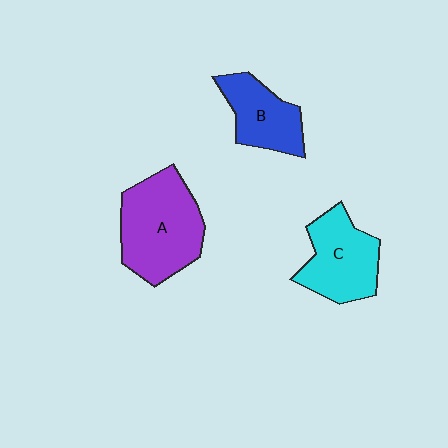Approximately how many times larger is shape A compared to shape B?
Approximately 1.6 times.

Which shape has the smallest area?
Shape B (blue).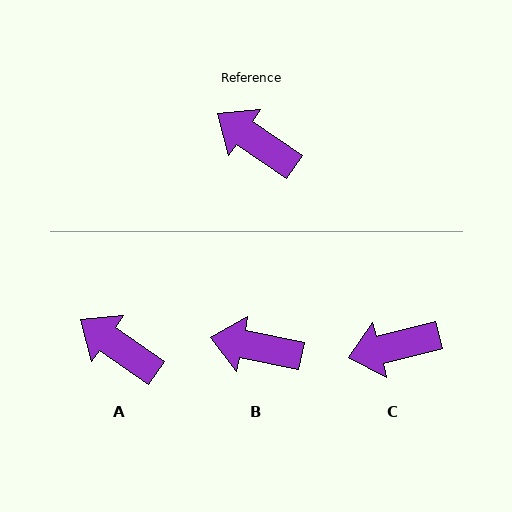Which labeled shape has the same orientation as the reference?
A.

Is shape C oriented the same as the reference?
No, it is off by about 49 degrees.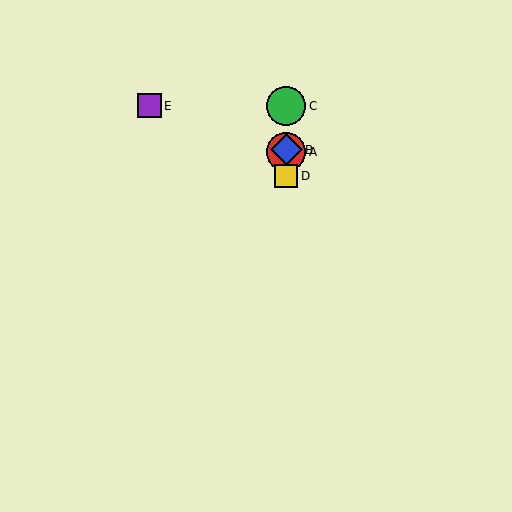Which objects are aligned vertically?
Objects A, B, C, D are aligned vertically.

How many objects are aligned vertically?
4 objects (A, B, C, D) are aligned vertically.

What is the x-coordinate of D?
Object D is at x≈286.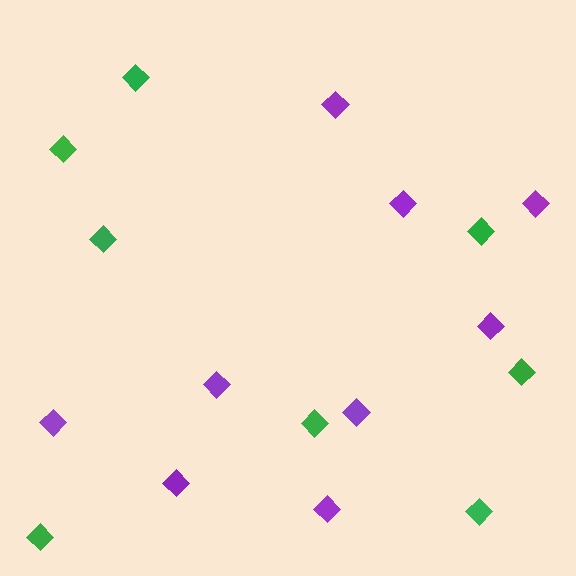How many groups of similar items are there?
There are 2 groups: one group of purple diamonds (9) and one group of green diamonds (8).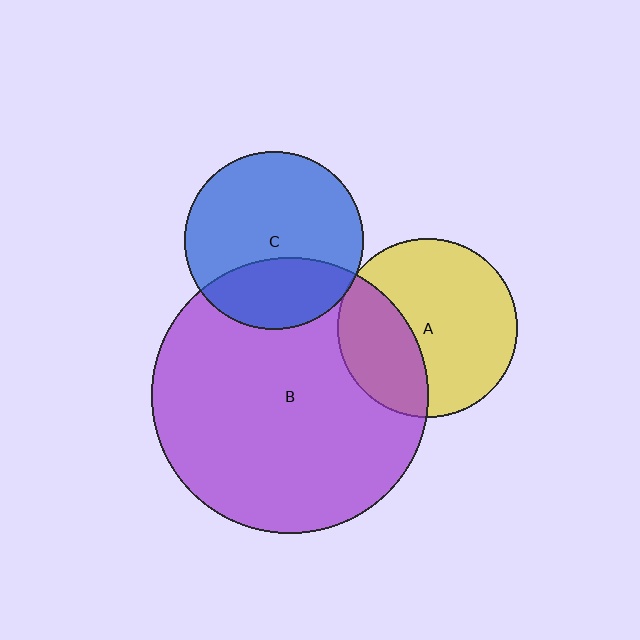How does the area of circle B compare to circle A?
Approximately 2.4 times.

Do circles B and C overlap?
Yes.